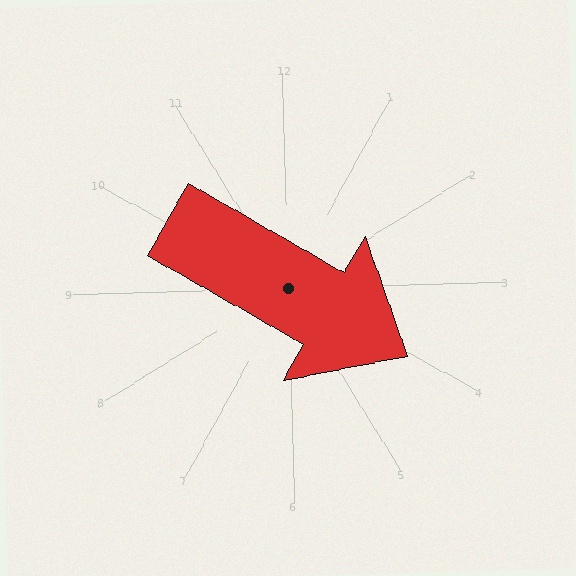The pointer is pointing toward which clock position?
Roughly 4 o'clock.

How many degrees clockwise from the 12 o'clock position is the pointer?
Approximately 121 degrees.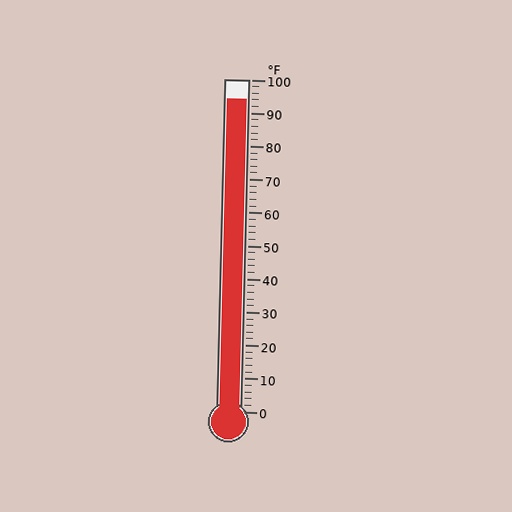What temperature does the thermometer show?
The thermometer shows approximately 94°F.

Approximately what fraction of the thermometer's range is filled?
The thermometer is filled to approximately 95% of its range.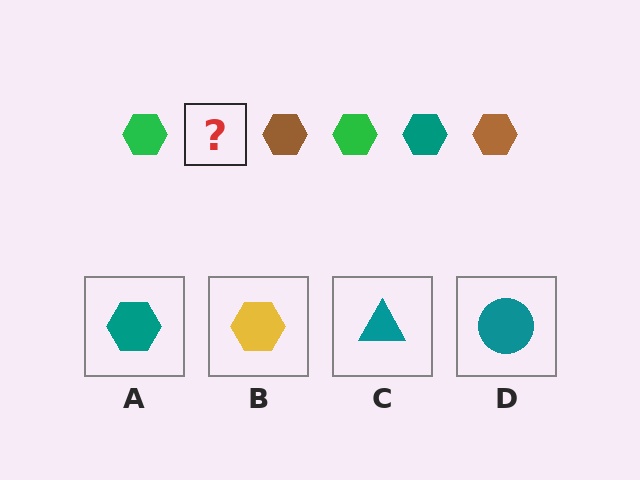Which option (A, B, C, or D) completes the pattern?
A.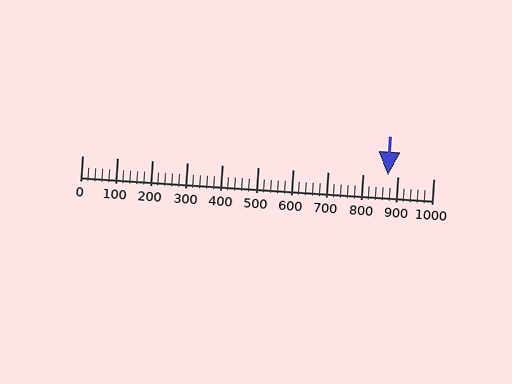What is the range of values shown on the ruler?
The ruler shows values from 0 to 1000.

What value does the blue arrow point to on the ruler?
The blue arrow points to approximately 870.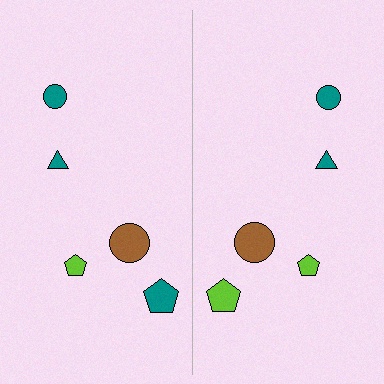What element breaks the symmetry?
The lime pentagon on the right side breaks the symmetry — its mirror counterpart is teal.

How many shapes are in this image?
There are 10 shapes in this image.